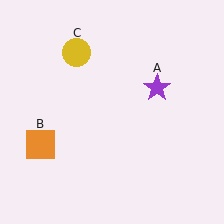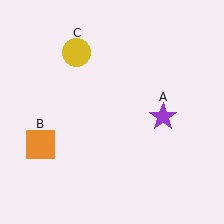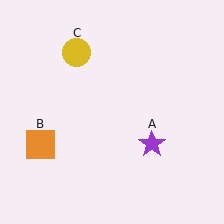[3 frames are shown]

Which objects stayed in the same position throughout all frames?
Orange square (object B) and yellow circle (object C) remained stationary.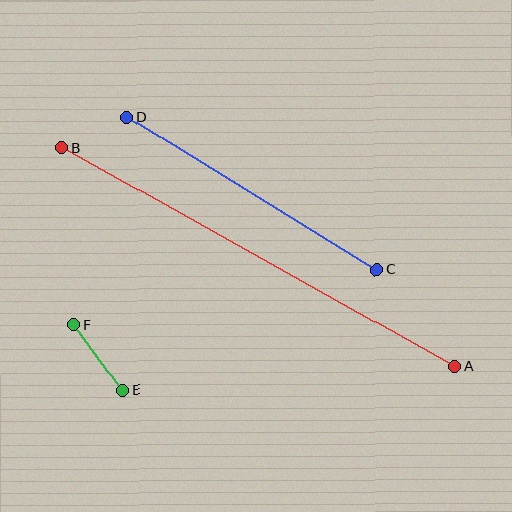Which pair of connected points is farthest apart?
Points A and B are farthest apart.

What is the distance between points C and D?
The distance is approximately 293 pixels.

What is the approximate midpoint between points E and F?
The midpoint is at approximately (98, 357) pixels.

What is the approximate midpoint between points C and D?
The midpoint is at approximately (252, 194) pixels.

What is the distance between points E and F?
The distance is approximately 81 pixels.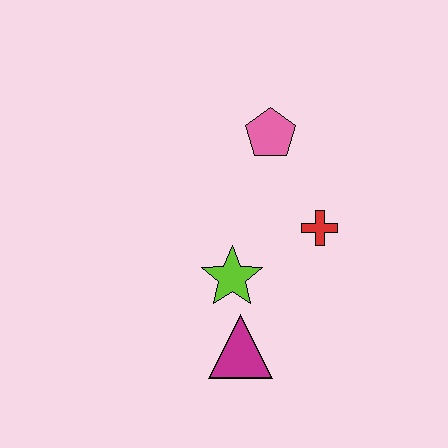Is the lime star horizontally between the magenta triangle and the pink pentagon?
No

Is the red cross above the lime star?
Yes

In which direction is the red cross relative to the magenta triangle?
The red cross is above the magenta triangle.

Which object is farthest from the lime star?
The pink pentagon is farthest from the lime star.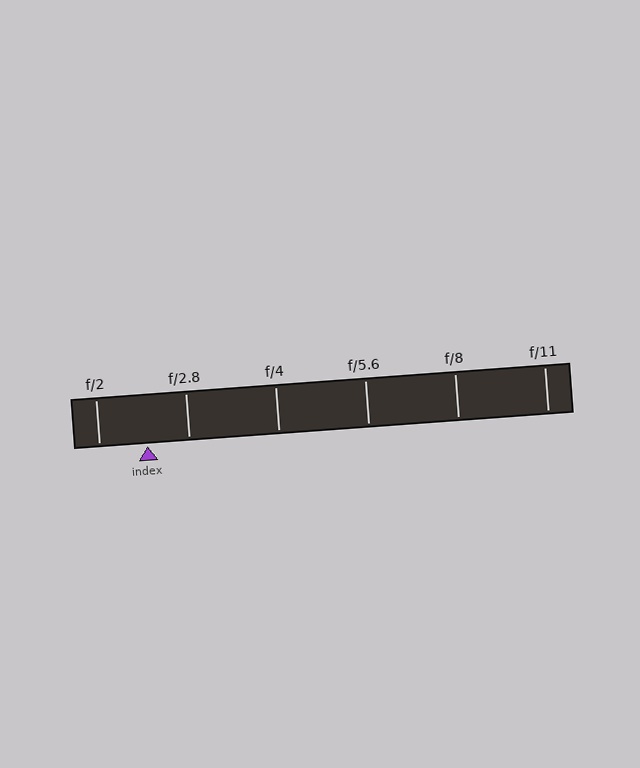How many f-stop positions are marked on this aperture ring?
There are 6 f-stop positions marked.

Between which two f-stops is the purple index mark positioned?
The index mark is between f/2 and f/2.8.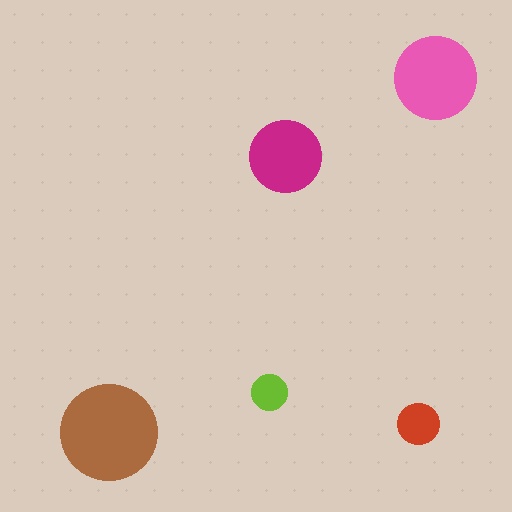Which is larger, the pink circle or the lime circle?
The pink one.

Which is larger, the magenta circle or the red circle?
The magenta one.